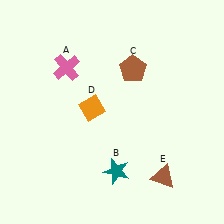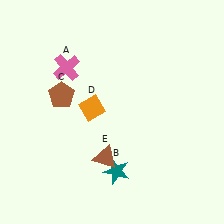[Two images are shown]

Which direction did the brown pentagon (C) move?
The brown pentagon (C) moved left.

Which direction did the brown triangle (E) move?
The brown triangle (E) moved left.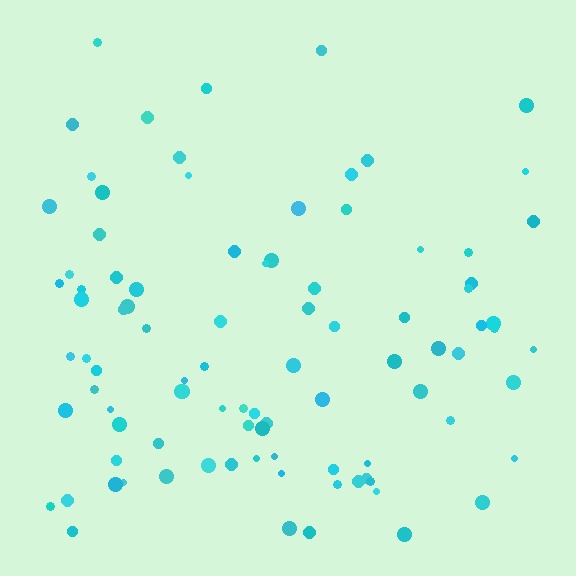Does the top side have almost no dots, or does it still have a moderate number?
Still a moderate number, just noticeably fewer than the bottom.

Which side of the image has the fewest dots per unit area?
The top.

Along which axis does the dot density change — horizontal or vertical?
Vertical.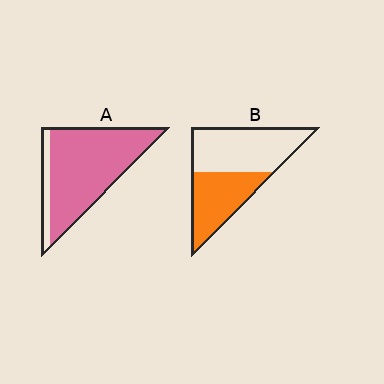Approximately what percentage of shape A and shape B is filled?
A is approximately 85% and B is approximately 45%.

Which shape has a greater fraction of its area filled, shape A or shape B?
Shape A.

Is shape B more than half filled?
No.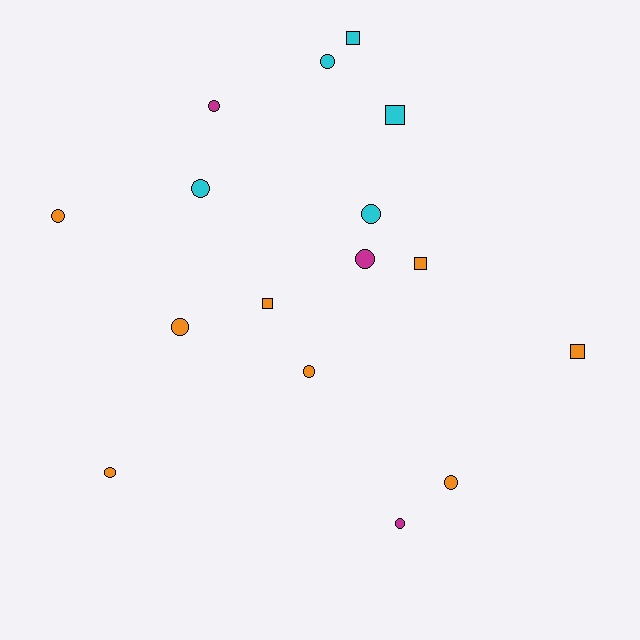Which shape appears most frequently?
Circle, with 11 objects.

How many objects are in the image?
There are 16 objects.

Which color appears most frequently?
Orange, with 8 objects.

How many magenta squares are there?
There are no magenta squares.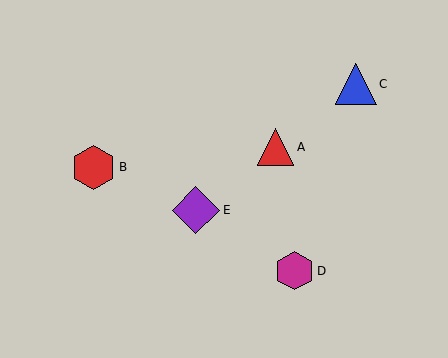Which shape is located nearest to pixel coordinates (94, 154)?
The red hexagon (labeled B) at (94, 167) is nearest to that location.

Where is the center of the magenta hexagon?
The center of the magenta hexagon is at (295, 271).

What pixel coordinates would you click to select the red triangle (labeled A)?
Click at (275, 147) to select the red triangle A.